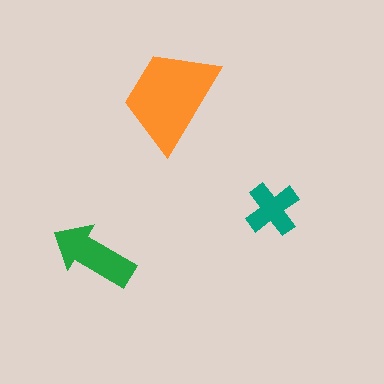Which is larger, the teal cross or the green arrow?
The green arrow.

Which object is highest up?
The orange trapezoid is topmost.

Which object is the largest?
The orange trapezoid.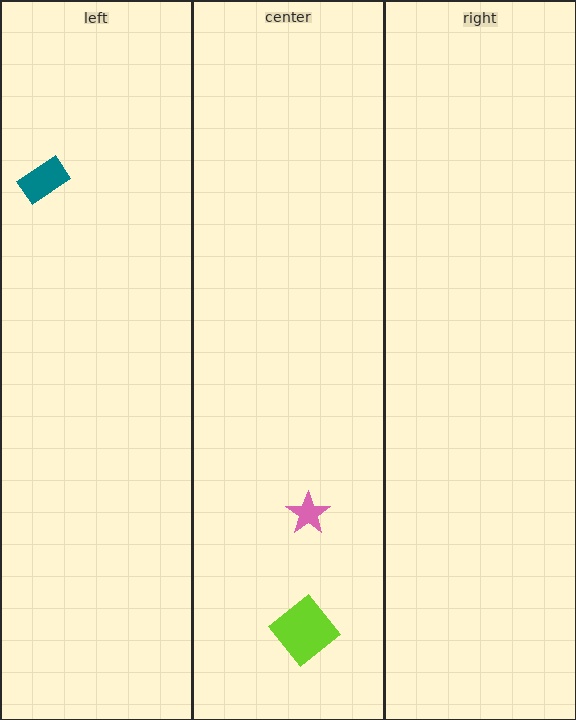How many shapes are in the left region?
1.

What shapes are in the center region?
The pink star, the lime diamond.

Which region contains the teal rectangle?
The left region.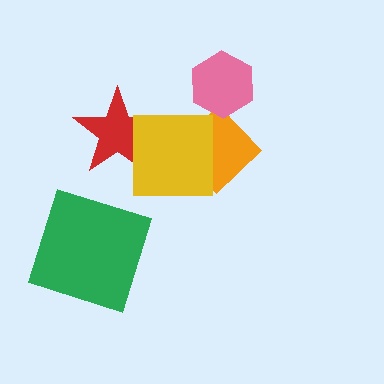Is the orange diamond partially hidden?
Yes, it is partially covered by another shape.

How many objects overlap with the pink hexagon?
1 object overlaps with the pink hexagon.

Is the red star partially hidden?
Yes, it is partially covered by another shape.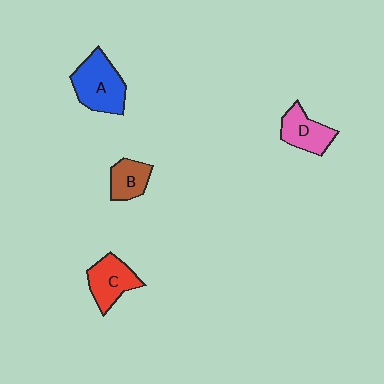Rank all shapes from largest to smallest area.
From largest to smallest: A (blue), C (red), D (pink), B (brown).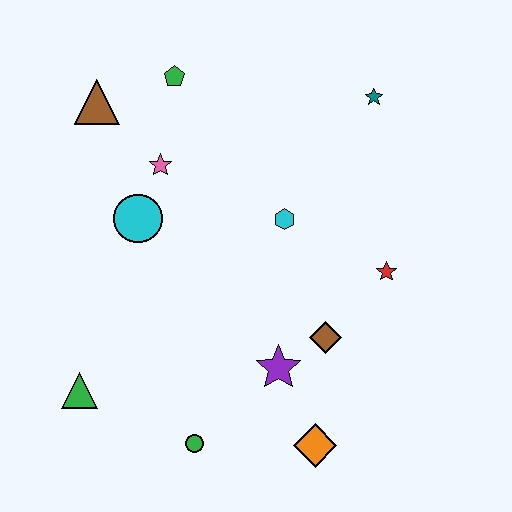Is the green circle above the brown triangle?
No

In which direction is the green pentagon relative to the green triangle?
The green pentagon is above the green triangle.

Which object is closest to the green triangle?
The green circle is closest to the green triangle.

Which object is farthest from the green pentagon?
The orange diamond is farthest from the green pentagon.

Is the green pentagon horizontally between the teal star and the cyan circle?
Yes